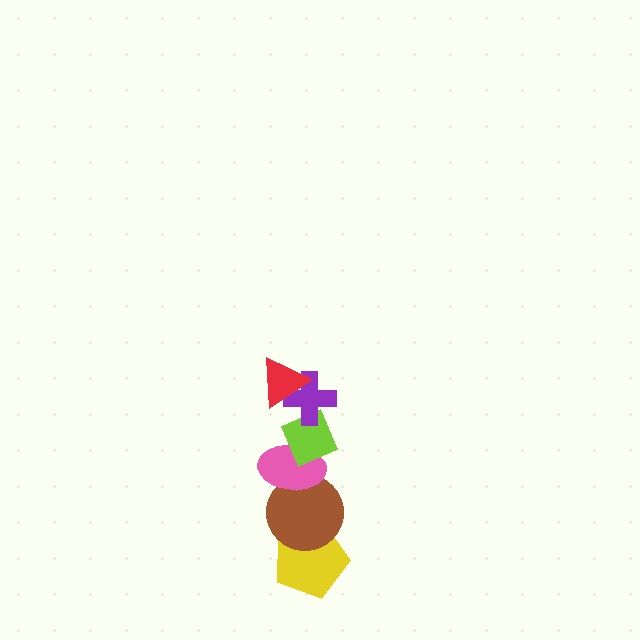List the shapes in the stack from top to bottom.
From top to bottom: the red triangle, the purple cross, the lime diamond, the pink ellipse, the brown circle, the yellow pentagon.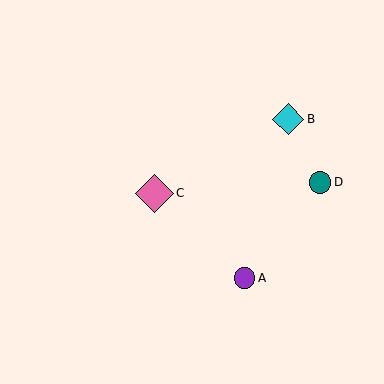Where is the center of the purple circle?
The center of the purple circle is at (245, 278).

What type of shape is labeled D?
Shape D is a teal circle.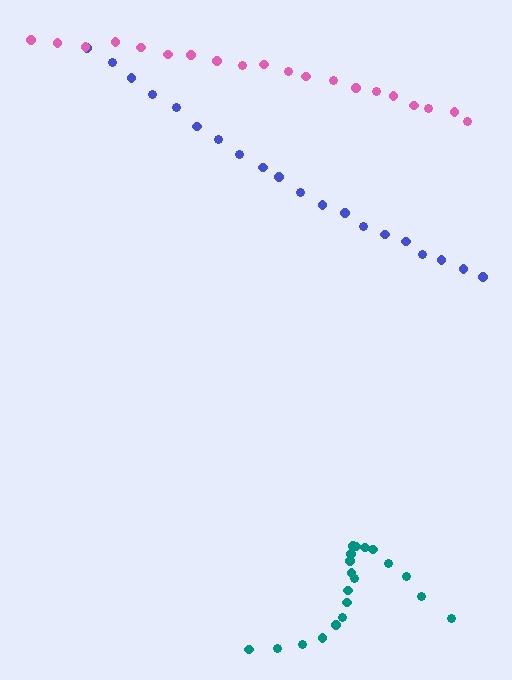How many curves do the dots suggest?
There are 3 distinct paths.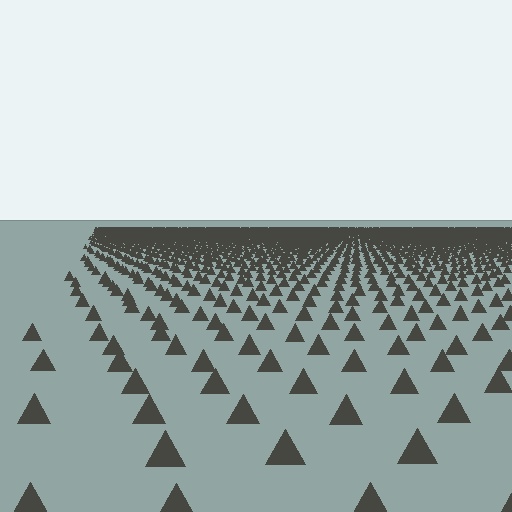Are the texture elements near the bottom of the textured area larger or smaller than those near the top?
Larger. Near the bottom, elements are closer to the viewer and appear at a bigger on-screen size.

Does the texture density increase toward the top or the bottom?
Density increases toward the top.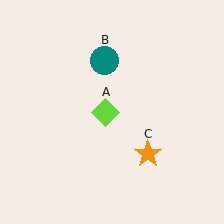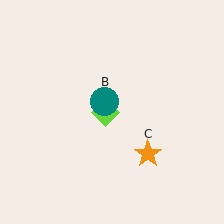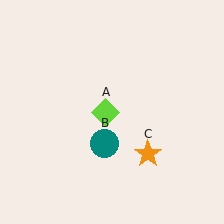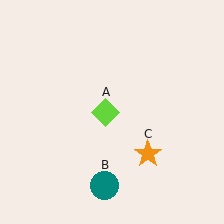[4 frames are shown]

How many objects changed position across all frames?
1 object changed position: teal circle (object B).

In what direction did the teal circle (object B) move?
The teal circle (object B) moved down.